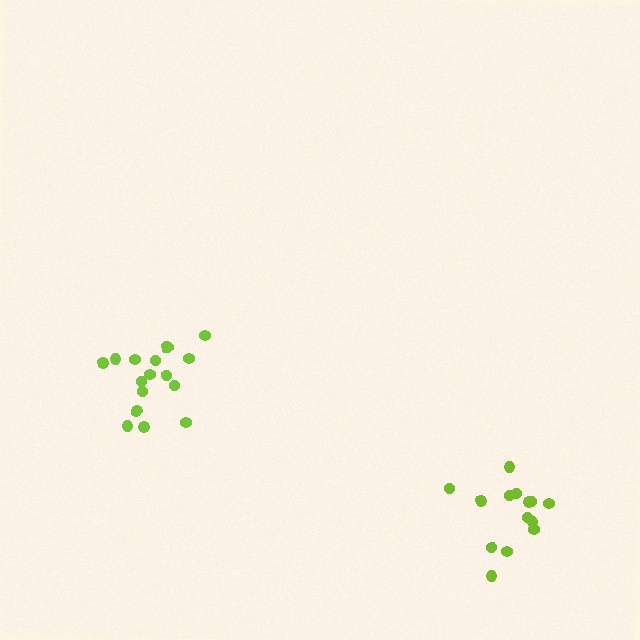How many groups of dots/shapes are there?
There are 2 groups.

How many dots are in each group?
Group 1: 14 dots, Group 2: 17 dots (31 total).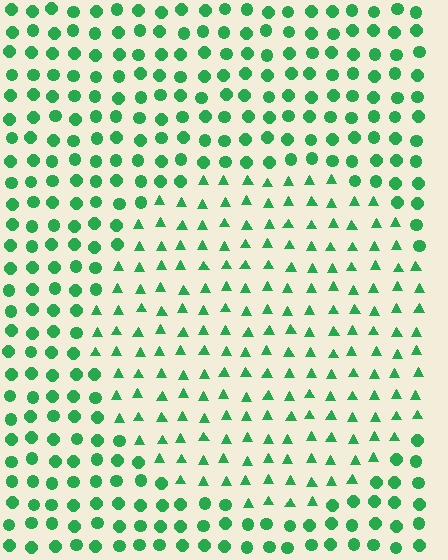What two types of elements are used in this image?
The image uses triangles inside the circle region and circles outside it.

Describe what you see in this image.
The image is filled with small green elements arranged in a uniform grid. A circle-shaped region contains triangles, while the surrounding area contains circles. The boundary is defined purely by the change in element shape.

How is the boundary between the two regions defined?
The boundary is defined by a change in element shape: triangles inside vs. circles outside. All elements share the same color and spacing.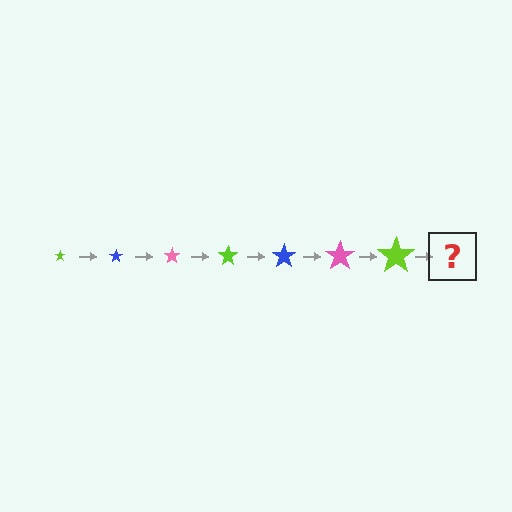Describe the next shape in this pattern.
It should be a blue star, larger than the previous one.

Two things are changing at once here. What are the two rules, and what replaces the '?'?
The two rules are that the star grows larger each step and the color cycles through lime, blue, and pink. The '?' should be a blue star, larger than the previous one.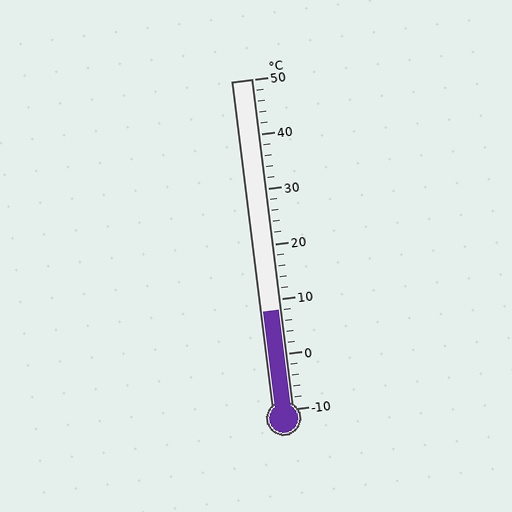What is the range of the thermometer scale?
The thermometer scale ranges from -10°C to 50°C.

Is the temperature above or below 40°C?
The temperature is below 40°C.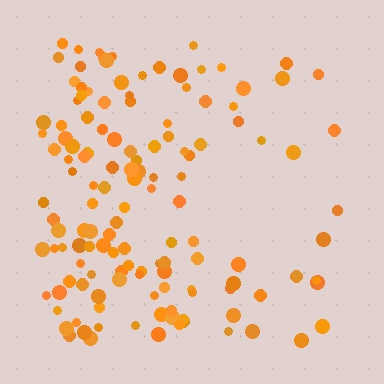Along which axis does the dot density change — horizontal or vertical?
Horizontal.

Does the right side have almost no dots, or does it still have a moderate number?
Still a moderate number, just noticeably fewer than the left.